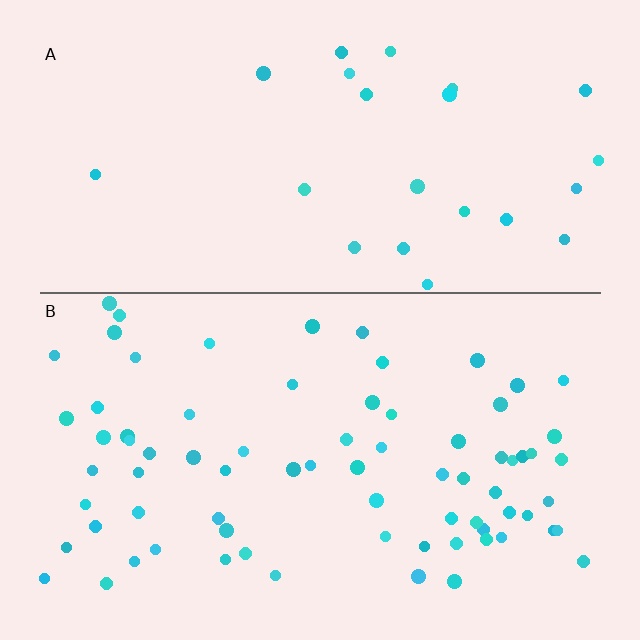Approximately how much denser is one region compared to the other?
Approximately 3.1× — region B over region A.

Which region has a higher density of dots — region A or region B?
B (the bottom).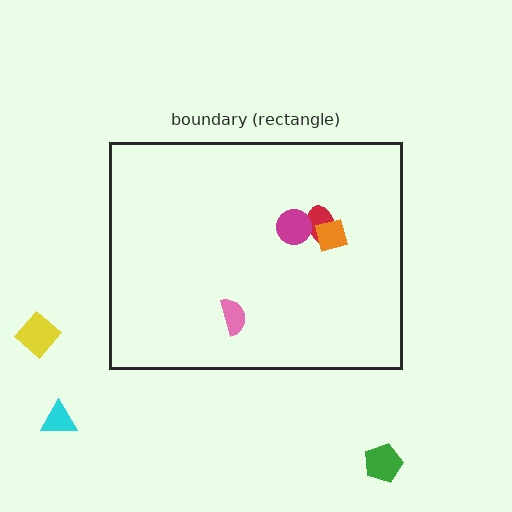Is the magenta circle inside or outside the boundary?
Inside.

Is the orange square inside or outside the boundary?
Inside.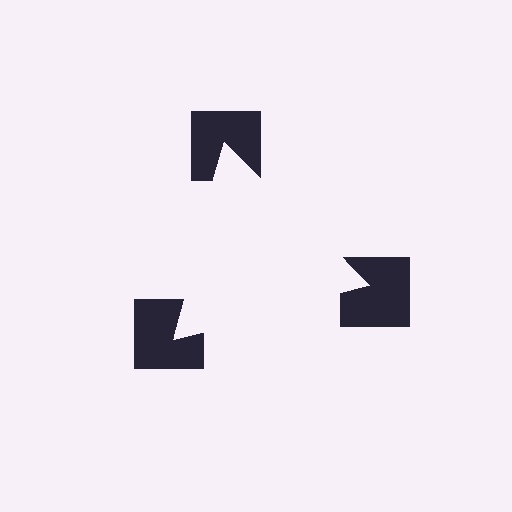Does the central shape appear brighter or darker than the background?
It typically appears slightly brighter than the background, even though no actual brightness change is drawn.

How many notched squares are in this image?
There are 3 — one at each vertex of the illusory triangle.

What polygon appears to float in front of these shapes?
An illusory triangle — its edges are inferred from the aligned wedge cuts in the notched squares, not physically drawn.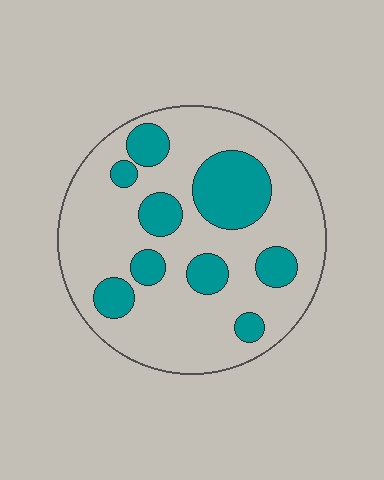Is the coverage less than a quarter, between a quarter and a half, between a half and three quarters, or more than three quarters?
Between a quarter and a half.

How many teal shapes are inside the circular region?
9.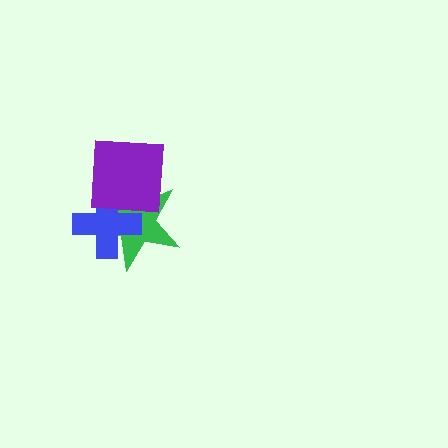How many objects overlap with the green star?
2 objects overlap with the green star.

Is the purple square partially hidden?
No, no other shape covers it.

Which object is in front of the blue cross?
The purple square is in front of the blue cross.